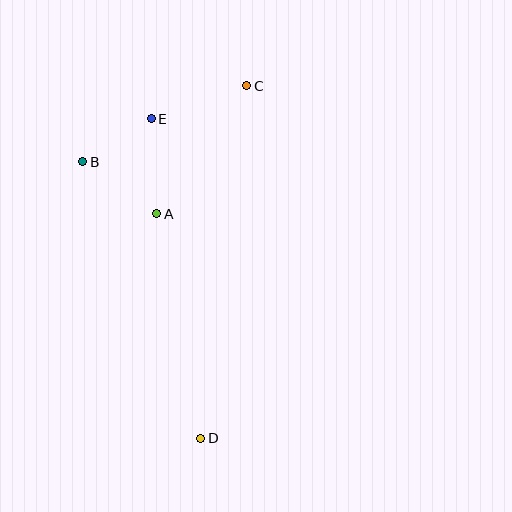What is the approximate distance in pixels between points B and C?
The distance between B and C is approximately 181 pixels.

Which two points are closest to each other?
Points B and E are closest to each other.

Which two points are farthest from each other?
Points C and D are farthest from each other.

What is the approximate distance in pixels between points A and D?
The distance between A and D is approximately 229 pixels.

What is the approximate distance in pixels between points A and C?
The distance between A and C is approximately 156 pixels.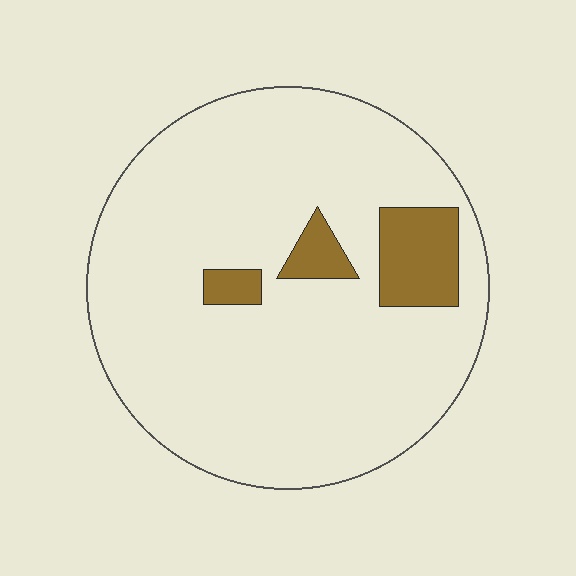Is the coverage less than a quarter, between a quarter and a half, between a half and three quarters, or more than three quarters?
Less than a quarter.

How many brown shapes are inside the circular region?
3.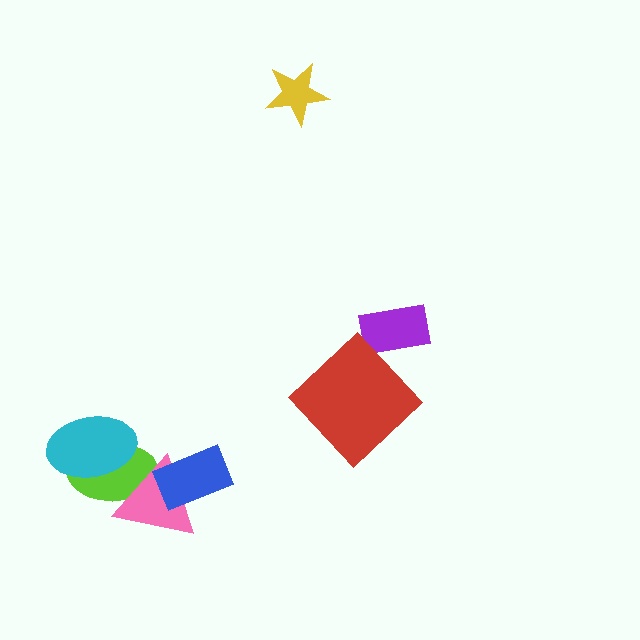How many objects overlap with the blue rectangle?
1 object overlaps with the blue rectangle.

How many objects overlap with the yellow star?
0 objects overlap with the yellow star.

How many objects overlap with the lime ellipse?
2 objects overlap with the lime ellipse.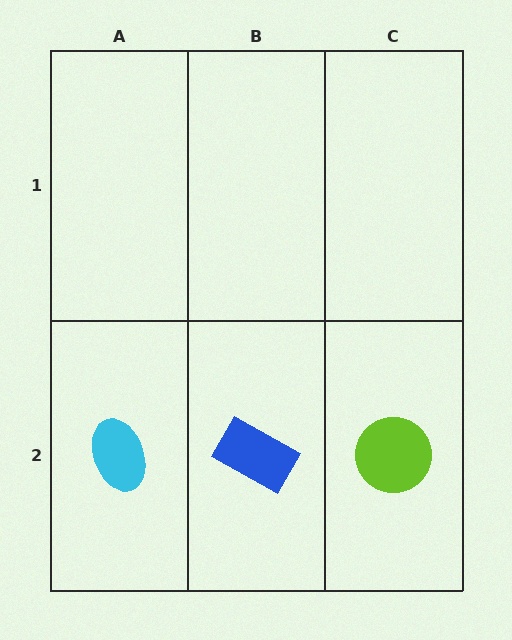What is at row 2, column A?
A cyan ellipse.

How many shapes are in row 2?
3 shapes.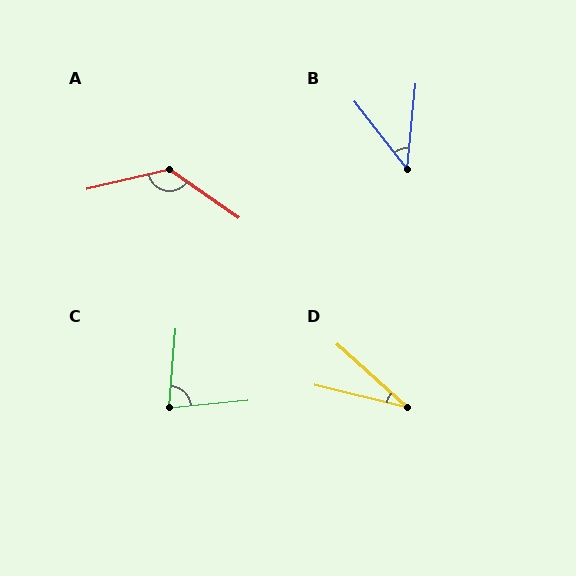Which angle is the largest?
A, at approximately 132 degrees.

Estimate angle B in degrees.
Approximately 43 degrees.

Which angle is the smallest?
D, at approximately 28 degrees.